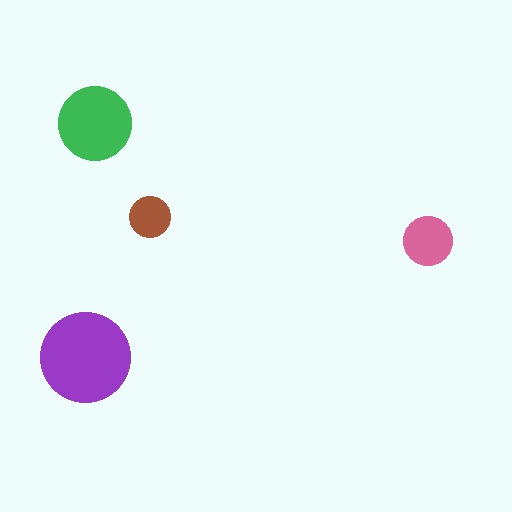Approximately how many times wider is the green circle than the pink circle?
About 1.5 times wider.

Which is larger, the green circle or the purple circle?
The purple one.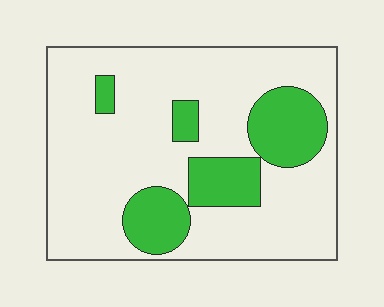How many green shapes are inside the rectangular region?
5.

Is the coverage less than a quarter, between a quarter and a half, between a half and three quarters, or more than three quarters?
Less than a quarter.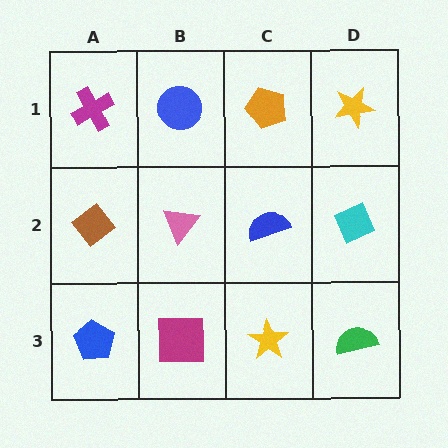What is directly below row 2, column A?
A blue pentagon.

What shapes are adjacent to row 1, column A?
A brown diamond (row 2, column A), a blue circle (row 1, column B).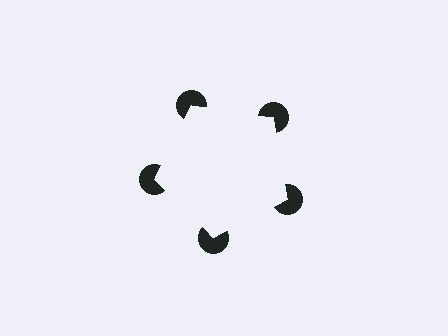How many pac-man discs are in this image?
There are 5 — one at each vertex of the illusory pentagon.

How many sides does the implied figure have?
5 sides.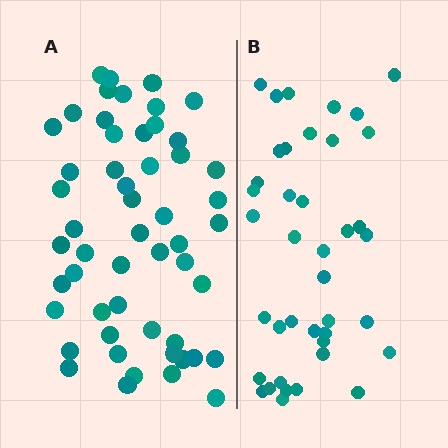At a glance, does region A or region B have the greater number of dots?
Region A (the left region) has more dots.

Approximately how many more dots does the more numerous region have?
Region A has approximately 15 more dots than region B.